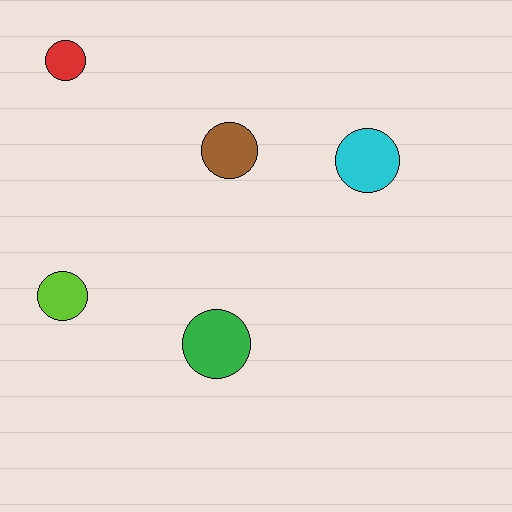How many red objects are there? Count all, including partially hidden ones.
There is 1 red object.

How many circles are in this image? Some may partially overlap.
There are 5 circles.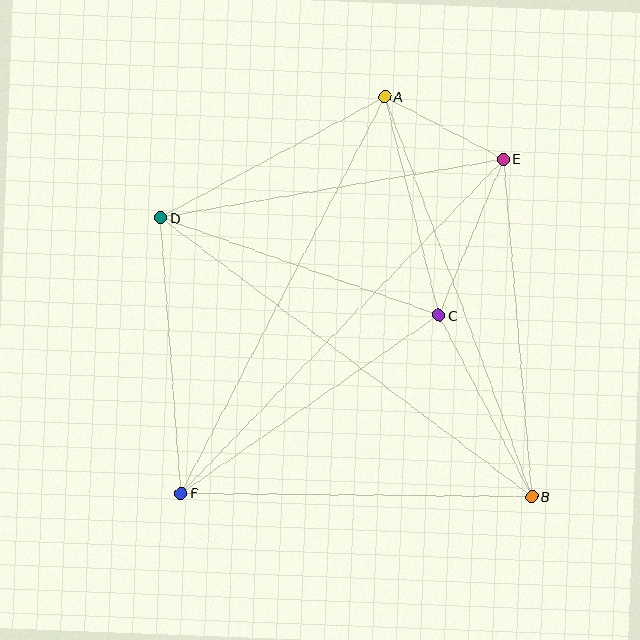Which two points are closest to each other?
Points A and E are closest to each other.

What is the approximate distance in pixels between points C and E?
The distance between C and E is approximately 169 pixels.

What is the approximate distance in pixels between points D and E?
The distance between D and E is approximately 348 pixels.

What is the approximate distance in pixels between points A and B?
The distance between A and B is approximately 426 pixels.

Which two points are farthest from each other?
Points E and F are farthest from each other.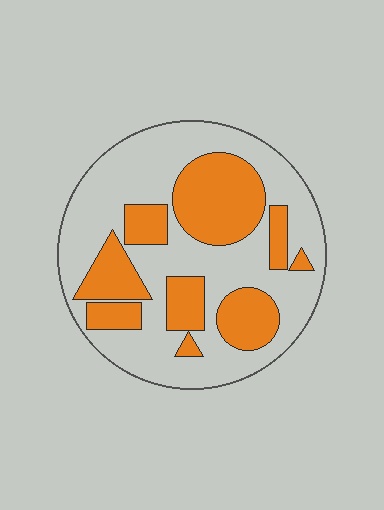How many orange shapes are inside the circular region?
9.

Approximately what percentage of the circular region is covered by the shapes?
Approximately 35%.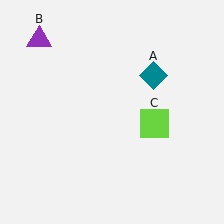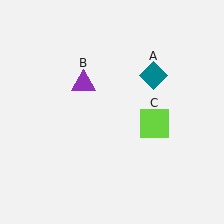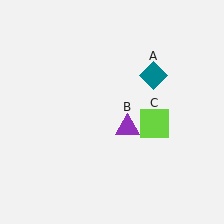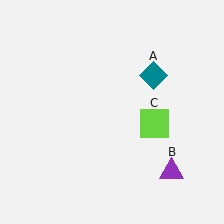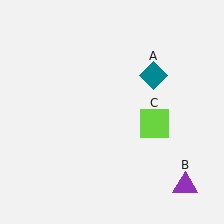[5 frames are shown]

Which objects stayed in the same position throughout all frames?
Teal diamond (object A) and lime square (object C) remained stationary.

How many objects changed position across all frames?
1 object changed position: purple triangle (object B).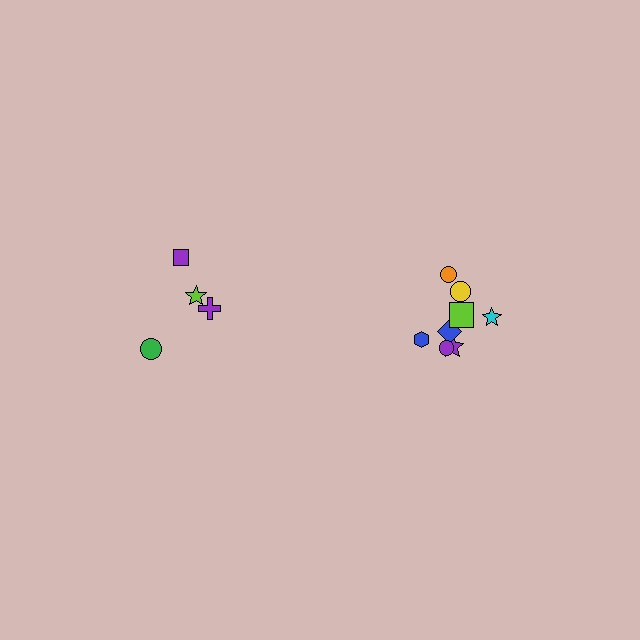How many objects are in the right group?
There are 8 objects.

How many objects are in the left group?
There are 4 objects.